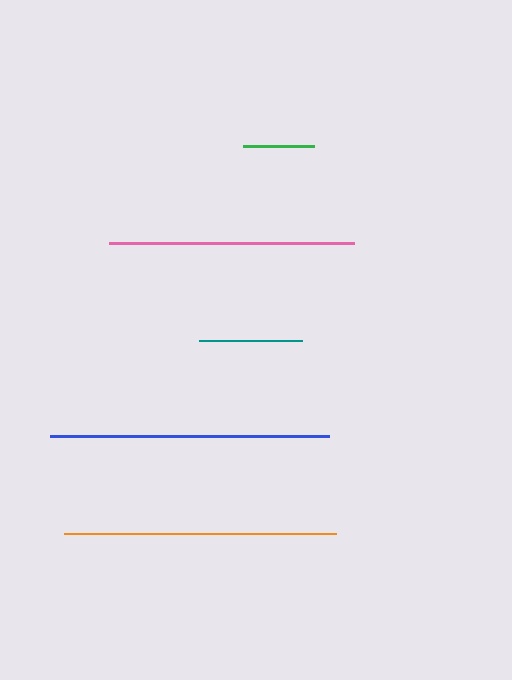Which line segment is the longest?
The blue line is the longest at approximately 280 pixels.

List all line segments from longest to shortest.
From longest to shortest: blue, orange, pink, teal, green.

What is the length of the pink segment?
The pink segment is approximately 245 pixels long.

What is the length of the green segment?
The green segment is approximately 72 pixels long.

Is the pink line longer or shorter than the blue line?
The blue line is longer than the pink line.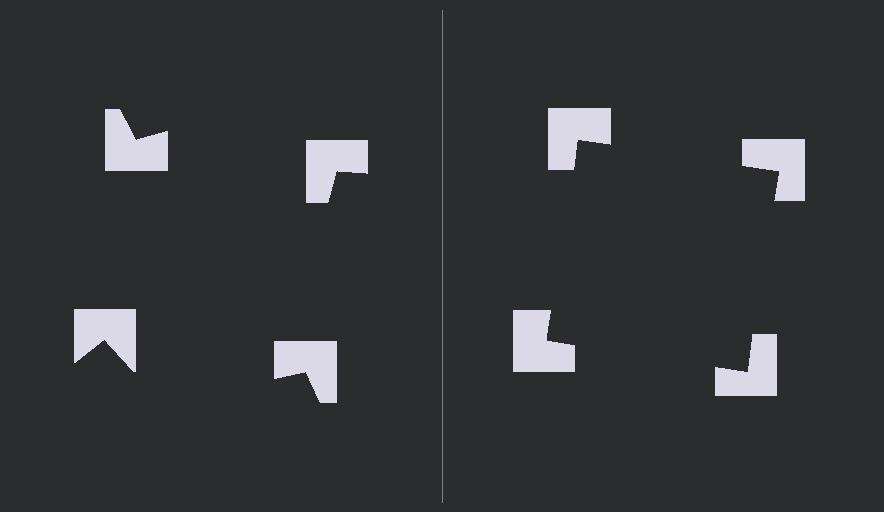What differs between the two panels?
The notched squares are positioned identically on both sides; only the wedge orientations differ. On the right they align to a square; on the left they are misaligned.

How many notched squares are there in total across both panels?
8 — 4 on each side.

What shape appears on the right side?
An illusory square.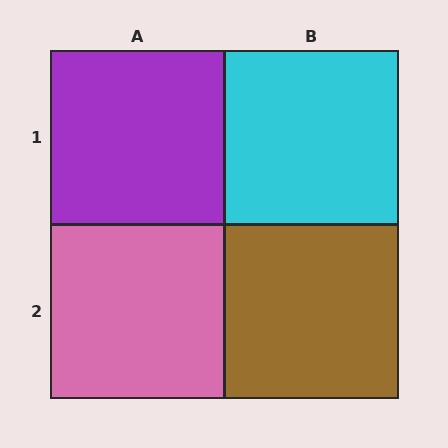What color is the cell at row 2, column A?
Pink.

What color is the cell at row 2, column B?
Brown.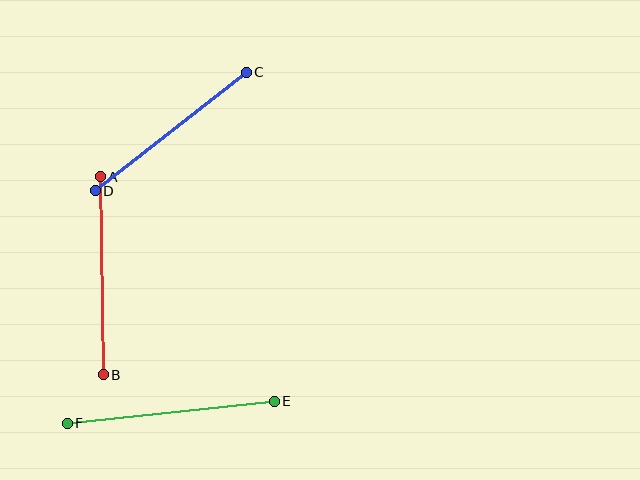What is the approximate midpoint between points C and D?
The midpoint is at approximately (171, 131) pixels.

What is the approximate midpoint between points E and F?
The midpoint is at approximately (171, 412) pixels.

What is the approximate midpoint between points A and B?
The midpoint is at approximately (102, 276) pixels.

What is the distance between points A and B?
The distance is approximately 198 pixels.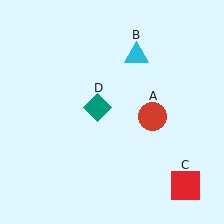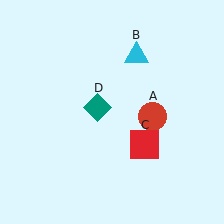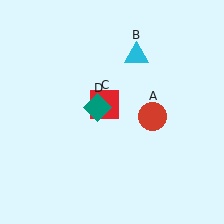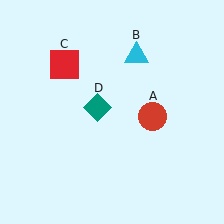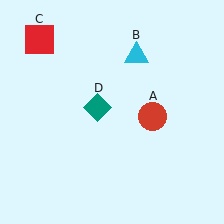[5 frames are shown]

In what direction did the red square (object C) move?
The red square (object C) moved up and to the left.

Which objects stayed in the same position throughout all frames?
Red circle (object A) and cyan triangle (object B) and teal diamond (object D) remained stationary.